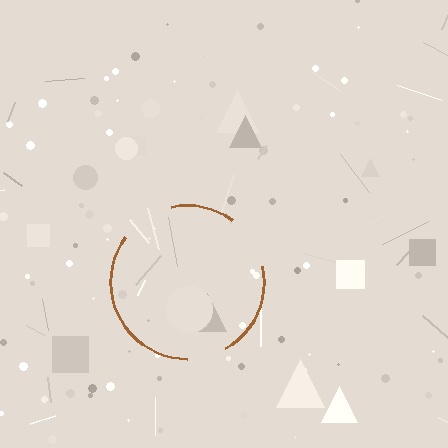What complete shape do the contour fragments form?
The contour fragments form a circle.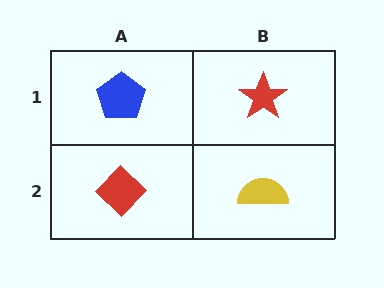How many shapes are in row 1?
2 shapes.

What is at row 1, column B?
A red star.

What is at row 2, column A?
A red diamond.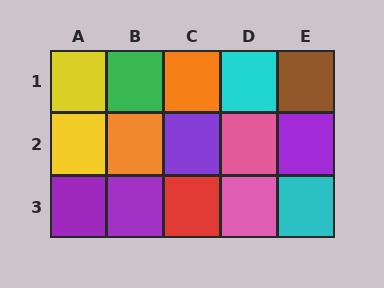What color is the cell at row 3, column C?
Red.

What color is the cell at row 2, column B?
Orange.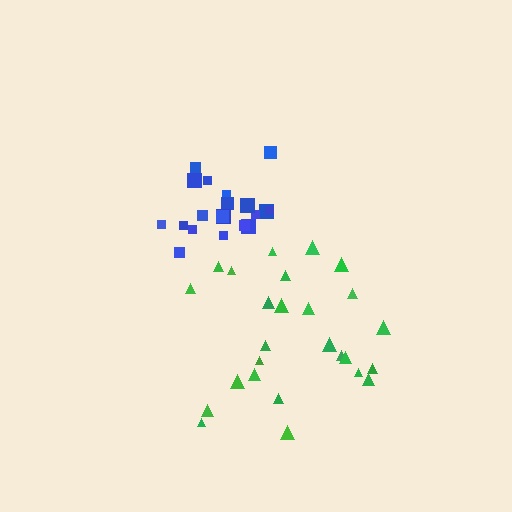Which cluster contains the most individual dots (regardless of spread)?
Green (26).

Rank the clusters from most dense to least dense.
blue, green.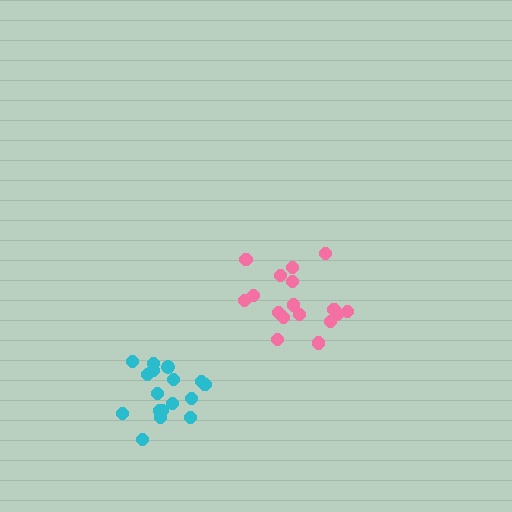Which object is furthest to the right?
The pink cluster is rightmost.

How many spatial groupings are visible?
There are 2 spatial groupings.